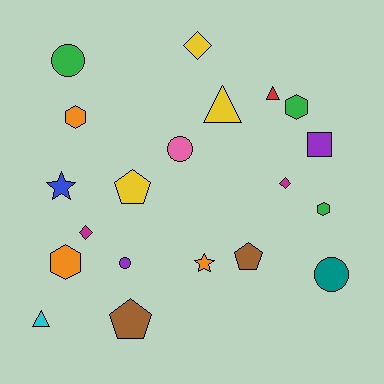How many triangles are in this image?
There are 3 triangles.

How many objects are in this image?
There are 20 objects.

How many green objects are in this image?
There are 3 green objects.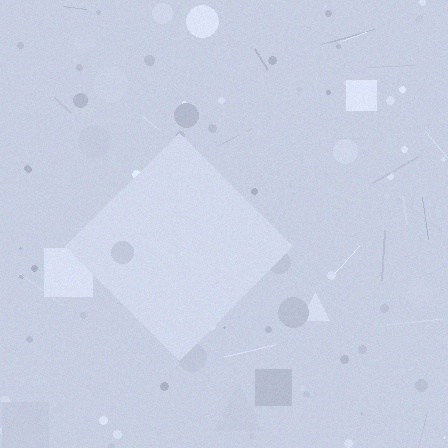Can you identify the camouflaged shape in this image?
The camouflaged shape is a diamond.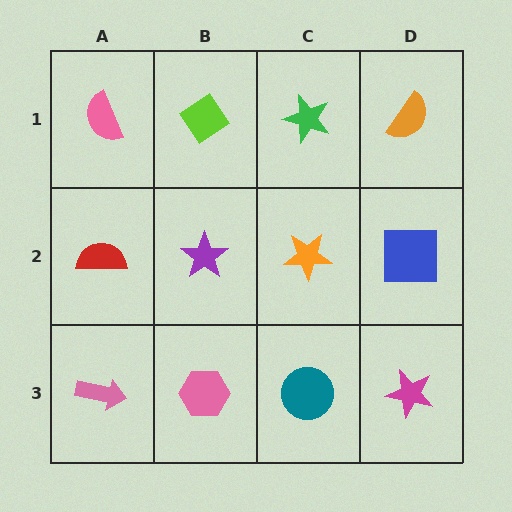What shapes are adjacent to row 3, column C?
An orange star (row 2, column C), a pink hexagon (row 3, column B), a magenta star (row 3, column D).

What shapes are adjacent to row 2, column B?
A lime diamond (row 1, column B), a pink hexagon (row 3, column B), a red semicircle (row 2, column A), an orange star (row 2, column C).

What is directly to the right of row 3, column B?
A teal circle.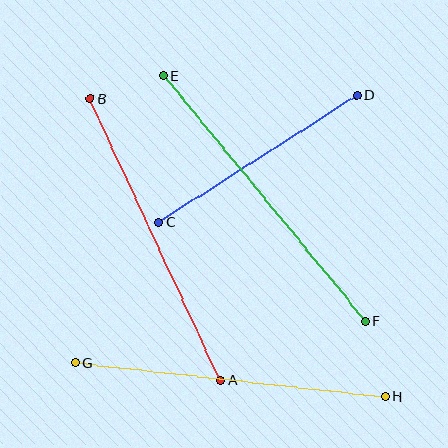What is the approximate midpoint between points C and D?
The midpoint is at approximately (258, 158) pixels.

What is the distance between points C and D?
The distance is approximately 235 pixels.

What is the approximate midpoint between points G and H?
The midpoint is at approximately (230, 380) pixels.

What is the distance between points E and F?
The distance is approximately 318 pixels.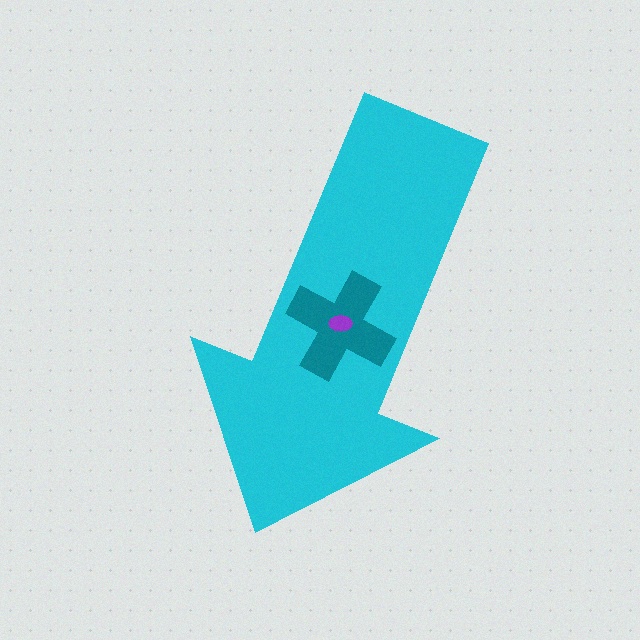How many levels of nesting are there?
3.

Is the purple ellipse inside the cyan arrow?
Yes.